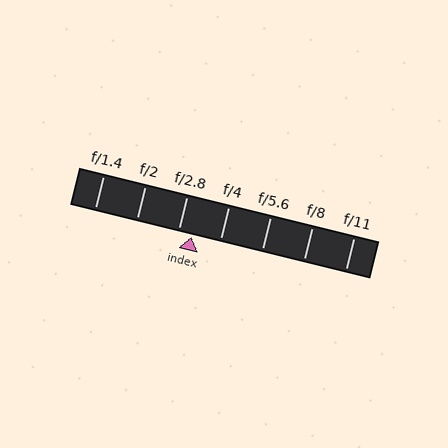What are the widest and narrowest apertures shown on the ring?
The widest aperture shown is f/1.4 and the narrowest is f/11.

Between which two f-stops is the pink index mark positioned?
The index mark is between f/2.8 and f/4.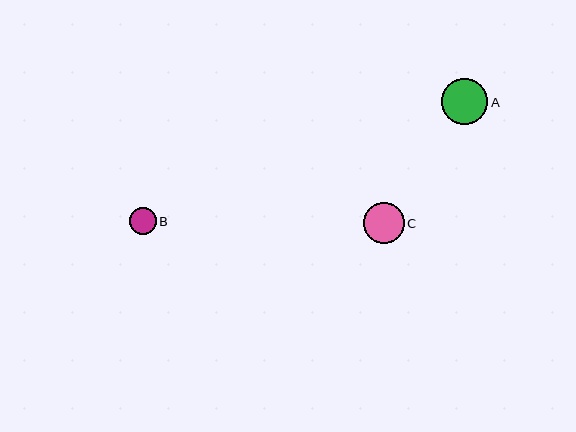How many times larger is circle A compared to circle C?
Circle A is approximately 1.2 times the size of circle C.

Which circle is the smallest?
Circle B is the smallest with a size of approximately 27 pixels.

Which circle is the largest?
Circle A is the largest with a size of approximately 46 pixels.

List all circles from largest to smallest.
From largest to smallest: A, C, B.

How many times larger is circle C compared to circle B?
Circle C is approximately 1.5 times the size of circle B.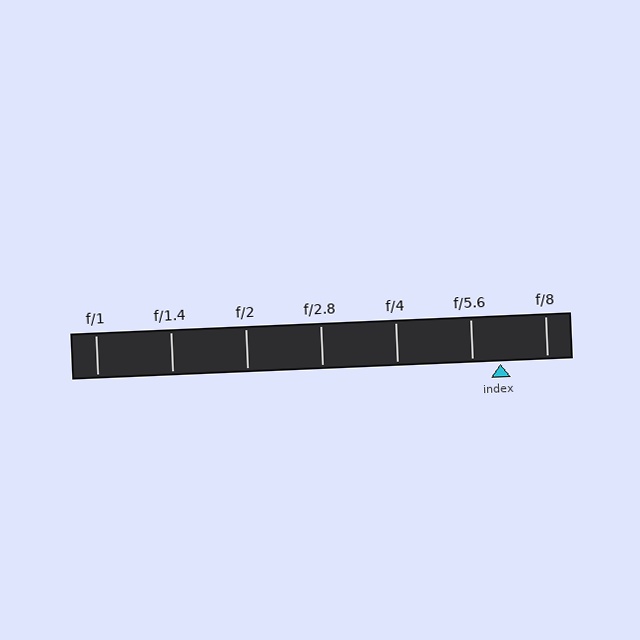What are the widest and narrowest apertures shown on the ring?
The widest aperture shown is f/1 and the narrowest is f/8.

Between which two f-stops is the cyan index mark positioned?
The index mark is between f/5.6 and f/8.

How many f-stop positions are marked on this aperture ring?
There are 7 f-stop positions marked.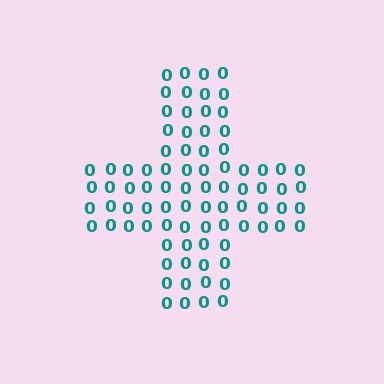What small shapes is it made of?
It is made of small digit 0's.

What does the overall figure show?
The overall figure shows a cross.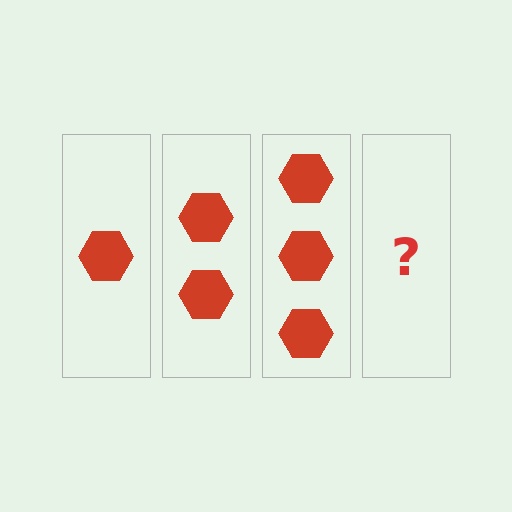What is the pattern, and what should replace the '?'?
The pattern is that each step adds one more hexagon. The '?' should be 4 hexagons.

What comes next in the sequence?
The next element should be 4 hexagons.